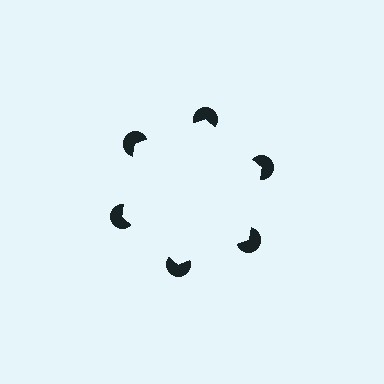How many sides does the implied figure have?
6 sides.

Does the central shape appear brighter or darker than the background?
It typically appears slightly brighter than the background, even though no actual brightness change is drawn.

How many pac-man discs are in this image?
There are 6 — one at each vertex of the illusory hexagon.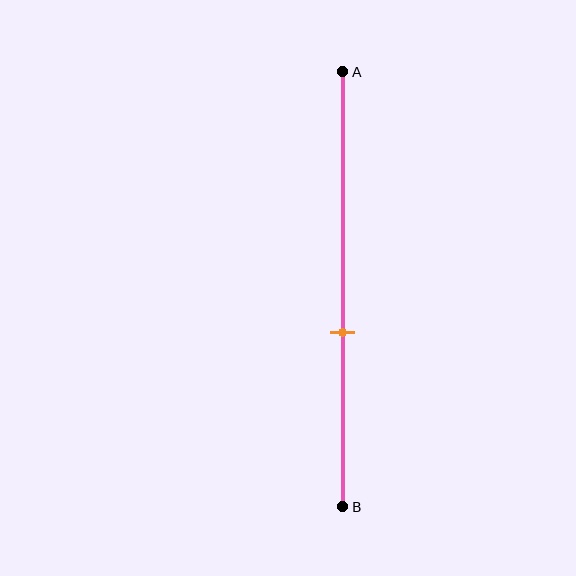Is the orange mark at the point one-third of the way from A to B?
No, the mark is at about 60% from A, not at the 33% one-third point.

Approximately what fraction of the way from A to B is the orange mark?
The orange mark is approximately 60% of the way from A to B.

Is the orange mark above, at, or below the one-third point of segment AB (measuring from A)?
The orange mark is below the one-third point of segment AB.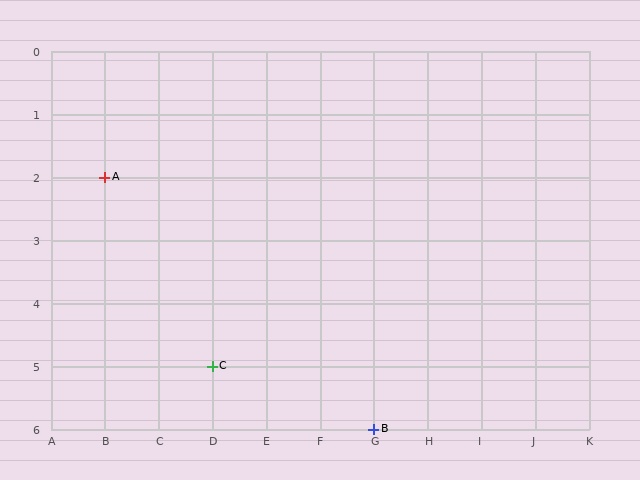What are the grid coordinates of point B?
Point B is at grid coordinates (G, 6).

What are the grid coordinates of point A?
Point A is at grid coordinates (B, 2).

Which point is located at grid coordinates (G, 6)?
Point B is at (G, 6).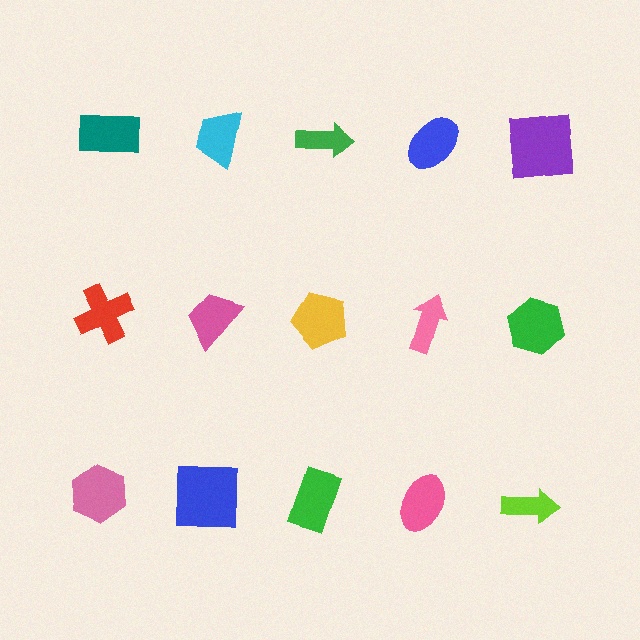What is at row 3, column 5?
A lime arrow.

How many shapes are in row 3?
5 shapes.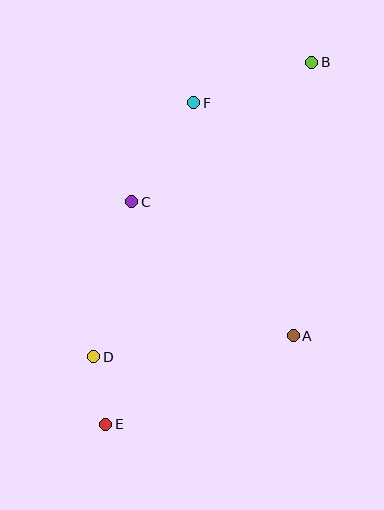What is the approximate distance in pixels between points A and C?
The distance between A and C is approximately 210 pixels.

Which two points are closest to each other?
Points D and E are closest to each other.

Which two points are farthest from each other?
Points B and E are farthest from each other.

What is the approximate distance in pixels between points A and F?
The distance between A and F is approximately 253 pixels.